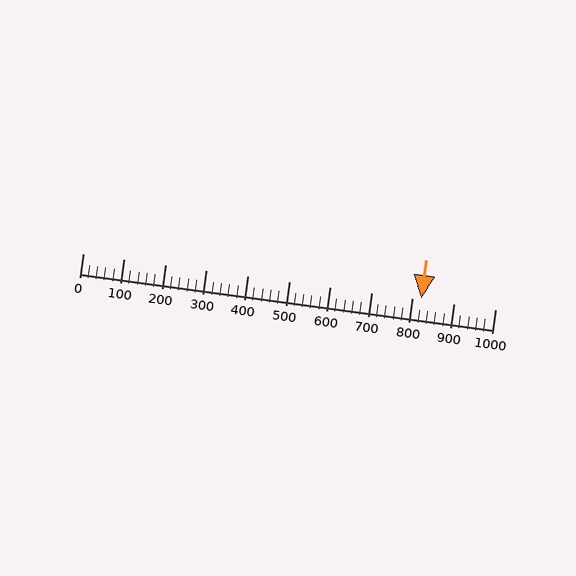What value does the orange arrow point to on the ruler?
The orange arrow points to approximately 820.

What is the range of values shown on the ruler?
The ruler shows values from 0 to 1000.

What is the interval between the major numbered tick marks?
The major tick marks are spaced 100 units apart.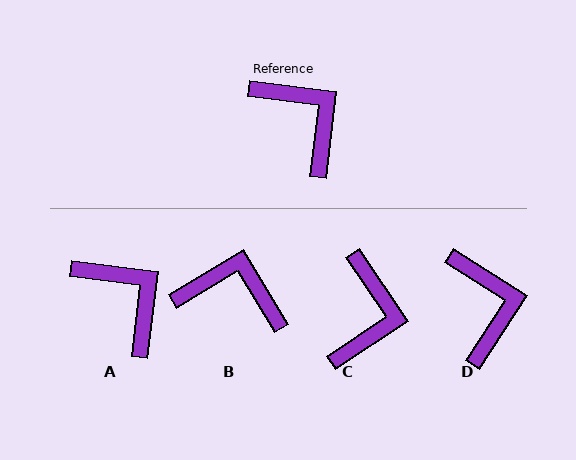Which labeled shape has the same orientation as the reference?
A.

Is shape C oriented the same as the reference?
No, it is off by about 49 degrees.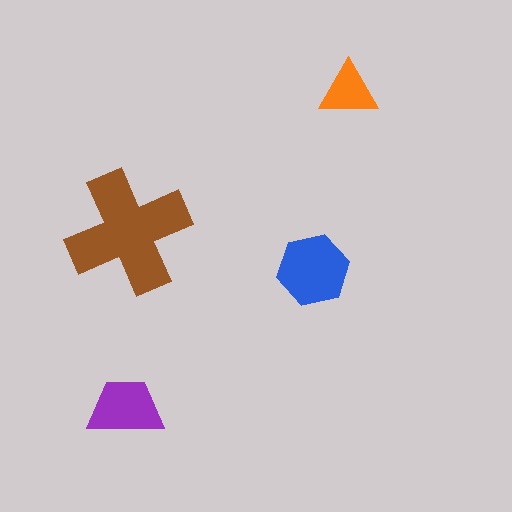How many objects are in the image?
There are 4 objects in the image.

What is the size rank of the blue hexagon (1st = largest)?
2nd.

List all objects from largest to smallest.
The brown cross, the blue hexagon, the purple trapezoid, the orange triangle.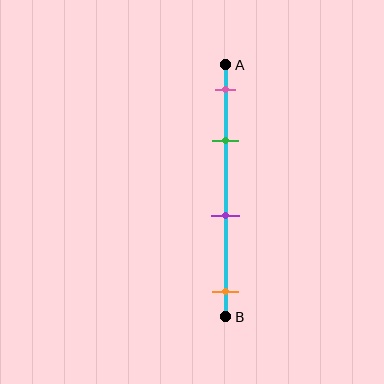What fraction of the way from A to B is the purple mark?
The purple mark is approximately 60% (0.6) of the way from A to B.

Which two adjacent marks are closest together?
The pink and green marks are the closest adjacent pair.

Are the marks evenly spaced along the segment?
No, the marks are not evenly spaced.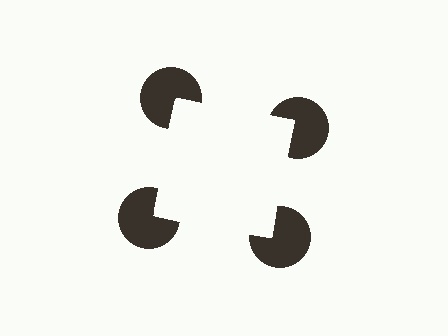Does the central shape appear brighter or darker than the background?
It typically appears slightly brighter than the background, even though no actual brightness change is drawn.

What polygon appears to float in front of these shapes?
An illusory square — its edges are inferred from the aligned wedge cuts in the pac-man discs, not physically drawn.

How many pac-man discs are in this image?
There are 4 — one at each vertex of the illusory square.